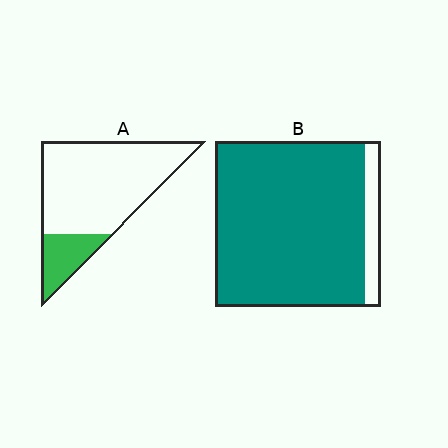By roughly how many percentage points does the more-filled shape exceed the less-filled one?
By roughly 70 percentage points (B over A).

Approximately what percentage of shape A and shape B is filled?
A is approximately 20% and B is approximately 90%.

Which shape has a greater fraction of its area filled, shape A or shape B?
Shape B.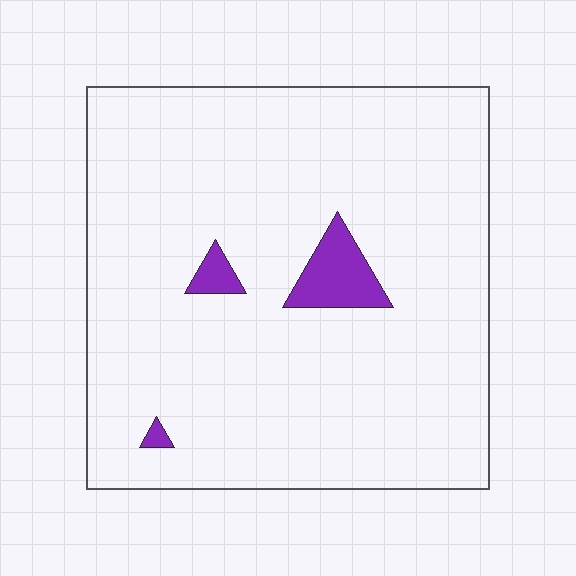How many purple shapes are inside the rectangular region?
3.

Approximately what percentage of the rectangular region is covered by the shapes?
Approximately 5%.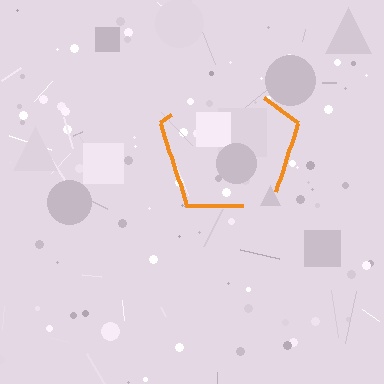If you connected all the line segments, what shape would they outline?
They would outline a pentagon.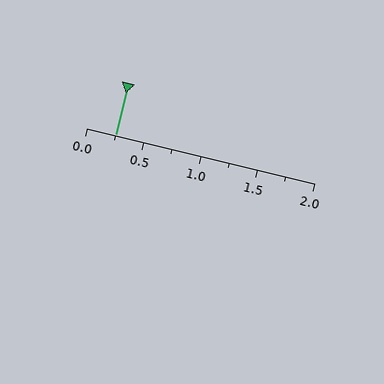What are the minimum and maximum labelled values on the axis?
The axis runs from 0.0 to 2.0.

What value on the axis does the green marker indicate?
The marker indicates approximately 0.25.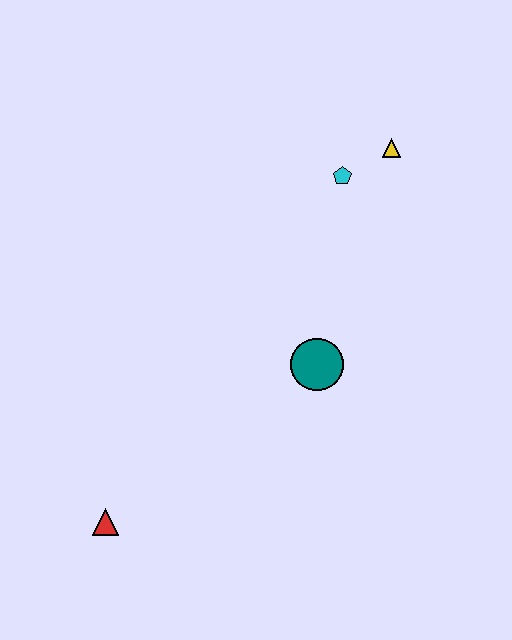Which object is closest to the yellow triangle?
The cyan pentagon is closest to the yellow triangle.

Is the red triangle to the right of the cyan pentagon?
No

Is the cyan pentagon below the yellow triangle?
Yes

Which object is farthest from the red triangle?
The yellow triangle is farthest from the red triangle.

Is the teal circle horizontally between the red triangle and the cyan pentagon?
Yes